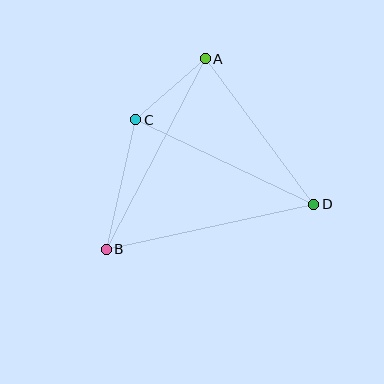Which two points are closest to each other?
Points A and C are closest to each other.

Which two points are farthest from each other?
Points A and B are farthest from each other.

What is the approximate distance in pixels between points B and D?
The distance between B and D is approximately 212 pixels.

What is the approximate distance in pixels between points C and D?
The distance between C and D is approximately 197 pixels.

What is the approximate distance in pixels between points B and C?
The distance between B and C is approximately 133 pixels.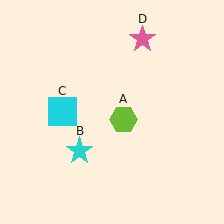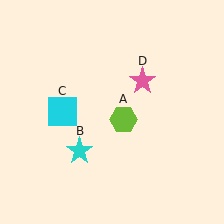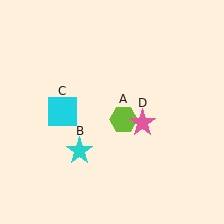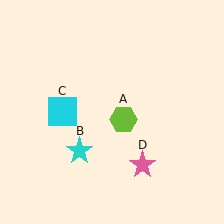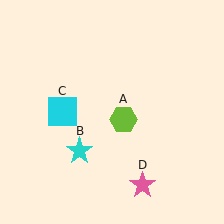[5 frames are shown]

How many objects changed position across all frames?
1 object changed position: pink star (object D).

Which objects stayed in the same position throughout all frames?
Lime hexagon (object A) and cyan star (object B) and cyan square (object C) remained stationary.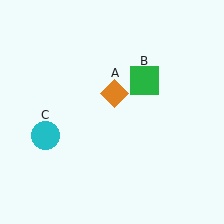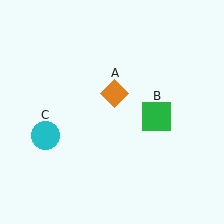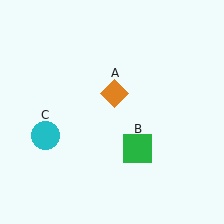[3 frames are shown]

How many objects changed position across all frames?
1 object changed position: green square (object B).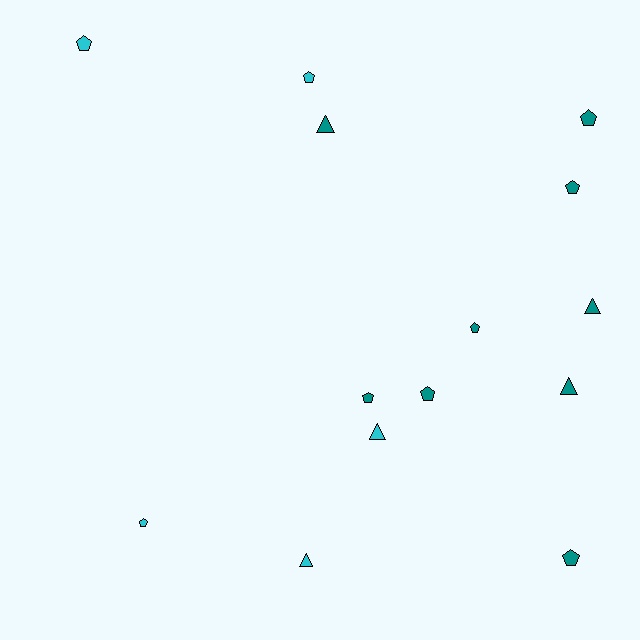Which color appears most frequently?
Teal, with 9 objects.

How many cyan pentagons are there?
There are 3 cyan pentagons.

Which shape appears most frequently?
Pentagon, with 9 objects.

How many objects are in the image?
There are 14 objects.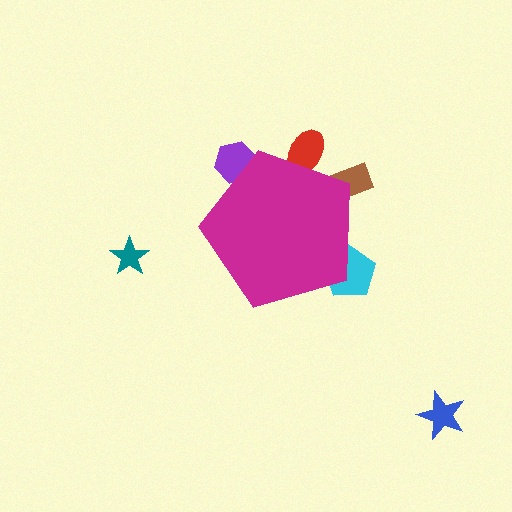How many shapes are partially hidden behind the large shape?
4 shapes are partially hidden.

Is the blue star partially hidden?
No, the blue star is fully visible.